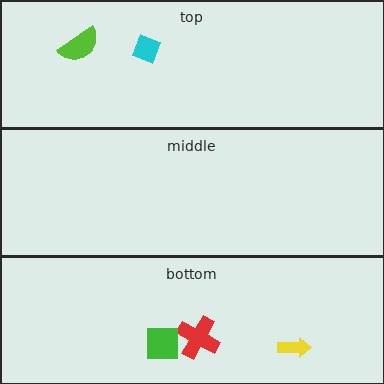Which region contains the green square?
The bottom region.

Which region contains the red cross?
The bottom region.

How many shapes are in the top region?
2.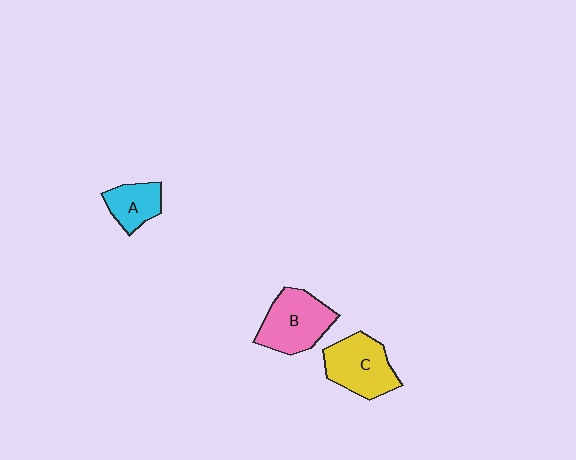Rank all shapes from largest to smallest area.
From largest to smallest: B (pink), C (yellow), A (cyan).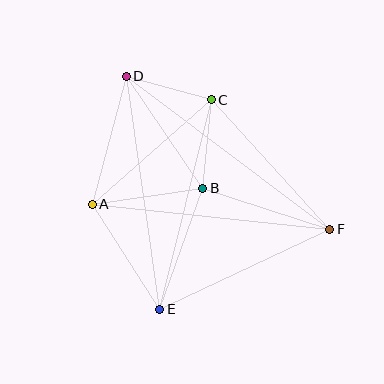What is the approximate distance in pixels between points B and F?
The distance between B and F is approximately 133 pixels.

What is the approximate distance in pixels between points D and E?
The distance between D and E is approximately 236 pixels.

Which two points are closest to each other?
Points C and D are closest to each other.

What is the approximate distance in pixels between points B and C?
The distance between B and C is approximately 89 pixels.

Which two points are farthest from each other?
Points D and F are farthest from each other.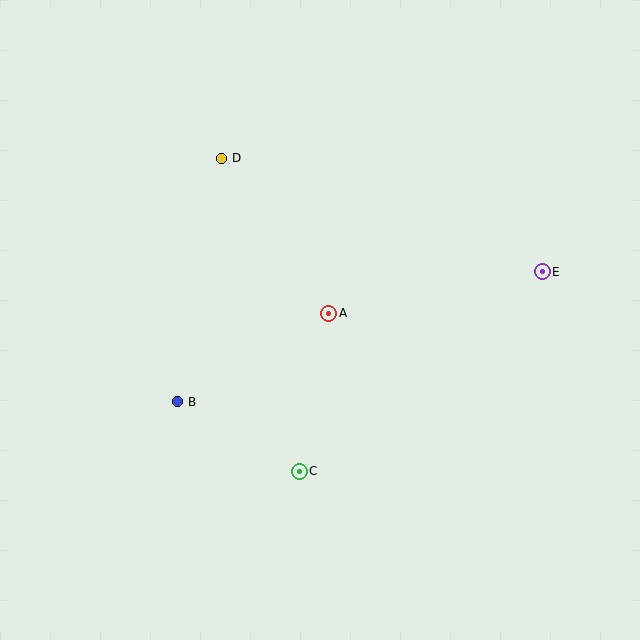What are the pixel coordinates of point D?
Point D is at (222, 158).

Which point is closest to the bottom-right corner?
Point C is closest to the bottom-right corner.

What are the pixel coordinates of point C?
Point C is at (299, 471).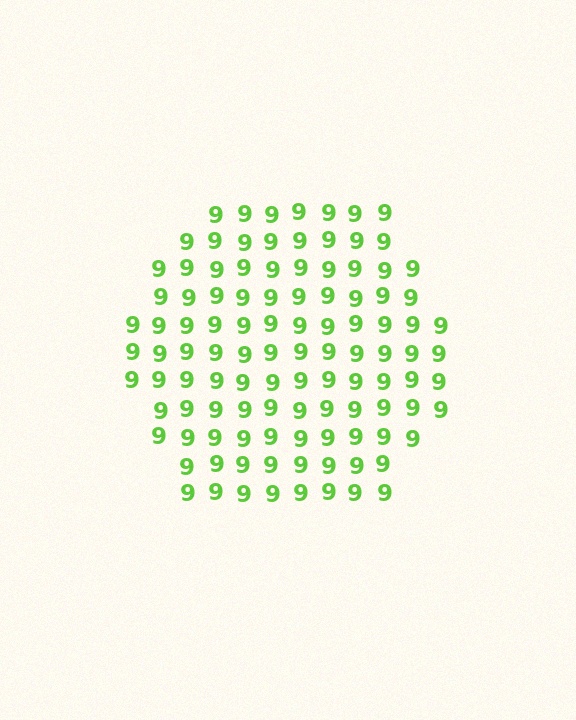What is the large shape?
The large shape is a hexagon.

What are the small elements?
The small elements are digit 9's.